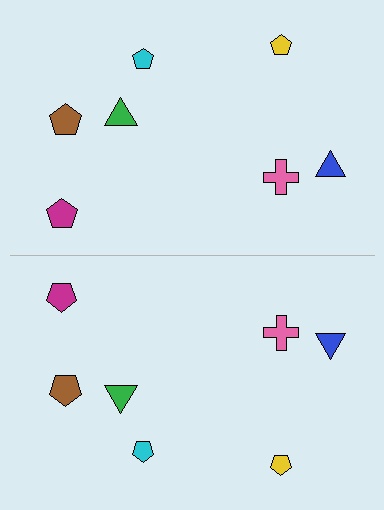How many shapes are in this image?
There are 14 shapes in this image.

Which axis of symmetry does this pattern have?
The pattern has a horizontal axis of symmetry running through the center of the image.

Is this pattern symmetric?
Yes, this pattern has bilateral (reflection) symmetry.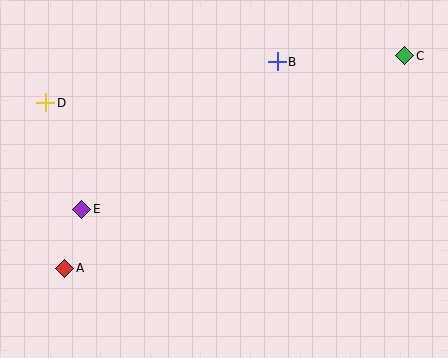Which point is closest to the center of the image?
Point B at (277, 62) is closest to the center.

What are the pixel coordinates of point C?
Point C is at (405, 56).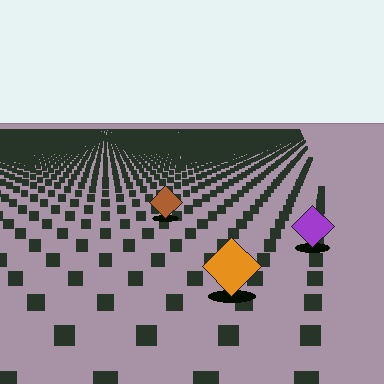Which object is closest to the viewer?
The orange diamond is closest. The texture marks near it are larger and more spread out.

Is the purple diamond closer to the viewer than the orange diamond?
No. The orange diamond is closer — you can tell from the texture gradient: the ground texture is coarser near it.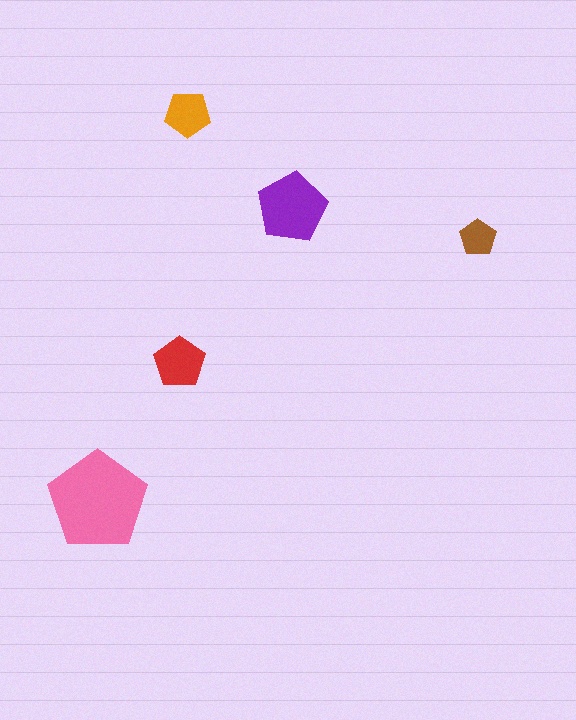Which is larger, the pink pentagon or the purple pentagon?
The pink one.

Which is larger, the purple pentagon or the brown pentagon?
The purple one.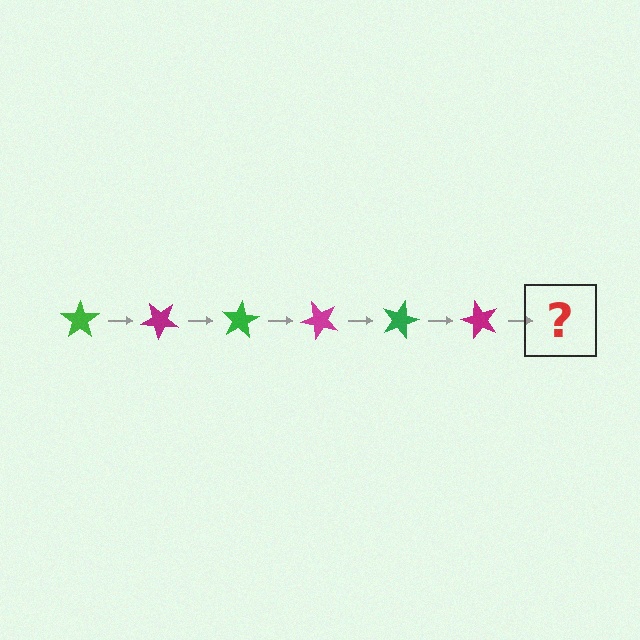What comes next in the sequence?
The next element should be a green star, rotated 240 degrees from the start.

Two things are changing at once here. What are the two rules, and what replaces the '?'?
The two rules are that it rotates 40 degrees each step and the color cycles through green and magenta. The '?' should be a green star, rotated 240 degrees from the start.